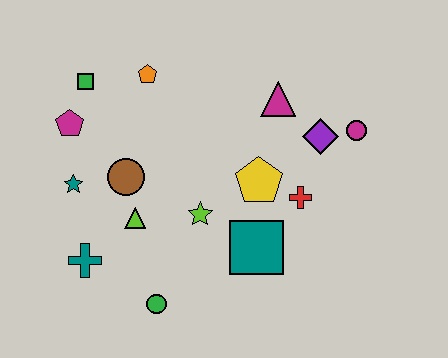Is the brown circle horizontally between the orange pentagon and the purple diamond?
No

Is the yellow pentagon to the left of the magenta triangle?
Yes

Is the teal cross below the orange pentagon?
Yes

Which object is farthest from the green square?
The magenta circle is farthest from the green square.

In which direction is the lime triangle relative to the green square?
The lime triangle is below the green square.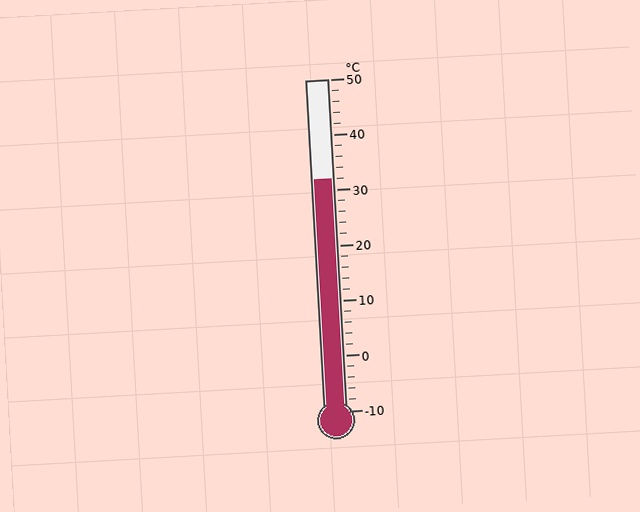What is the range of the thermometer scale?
The thermometer scale ranges from -10°C to 50°C.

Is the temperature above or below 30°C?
The temperature is above 30°C.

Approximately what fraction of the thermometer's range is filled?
The thermometer is filled to approximately 70% of its range.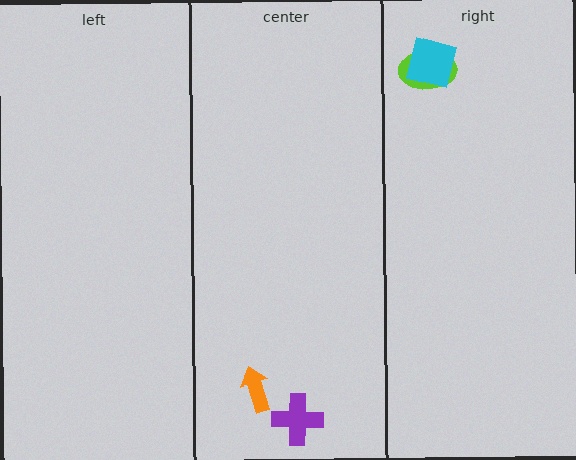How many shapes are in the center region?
2.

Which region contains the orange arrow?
The center region.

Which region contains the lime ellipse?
The right region.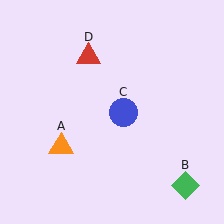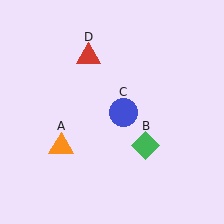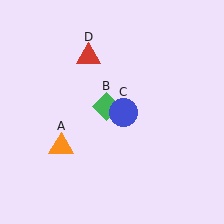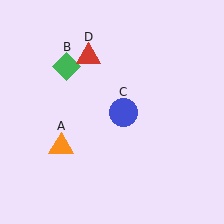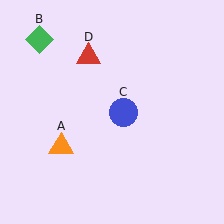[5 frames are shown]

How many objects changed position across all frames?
1 object changed position: green diamond (object B).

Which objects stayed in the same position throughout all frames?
Orange triangle (object A) and blue circle (object C) and red triangle (object D) remained stationary.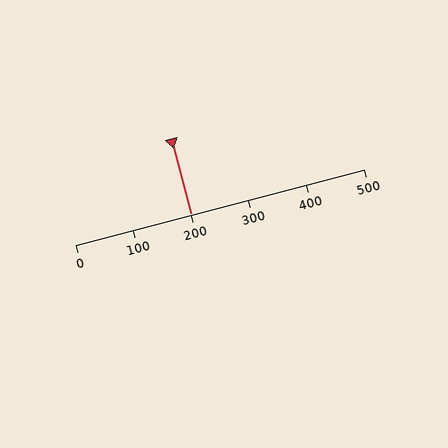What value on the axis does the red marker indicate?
The marker indicates approximately 200.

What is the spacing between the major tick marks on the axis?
The major ticks are spaced 100 apart.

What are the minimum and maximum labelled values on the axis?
The axis runs from 0 to 500.